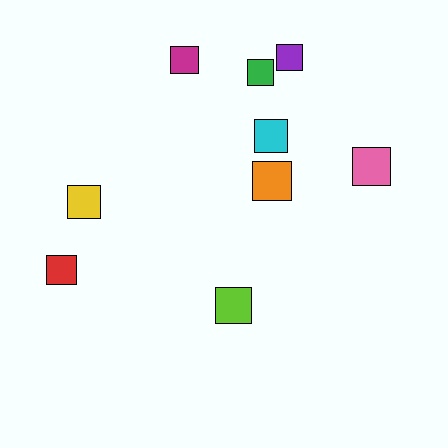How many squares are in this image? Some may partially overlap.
There are 9 squares.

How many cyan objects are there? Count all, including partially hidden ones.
There is 1 cyan object.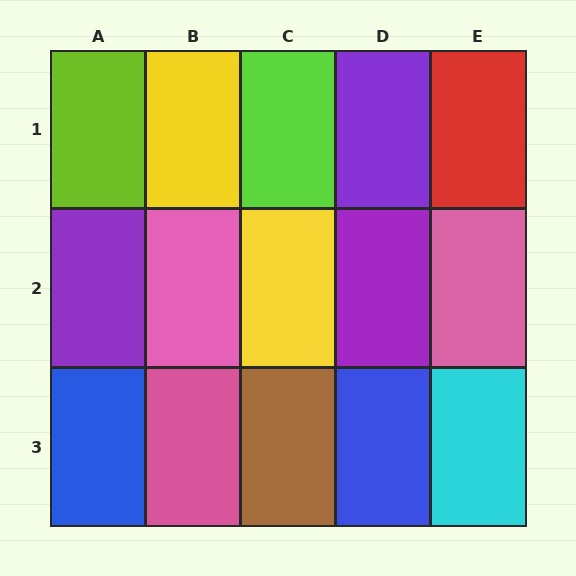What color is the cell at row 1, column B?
Yellow.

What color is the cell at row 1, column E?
Red.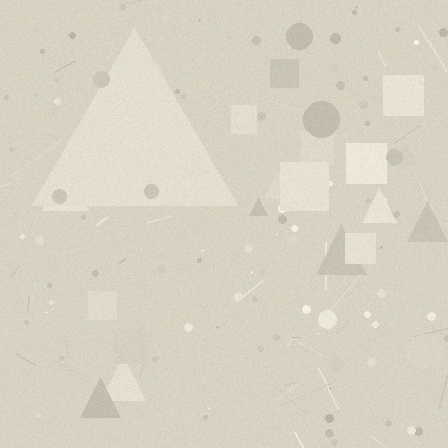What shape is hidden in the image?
A triangle is hidden in the image.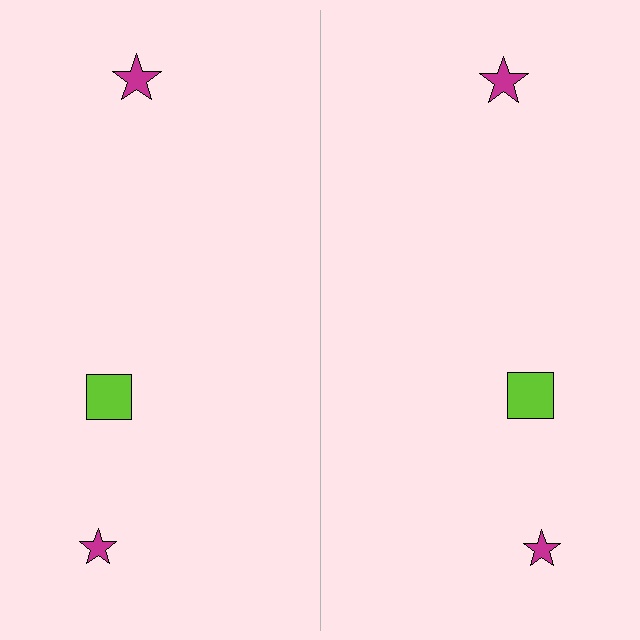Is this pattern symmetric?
Yes, this pattern has bilateral (reflection) symmetry.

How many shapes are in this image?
There are 6 shapes in this image.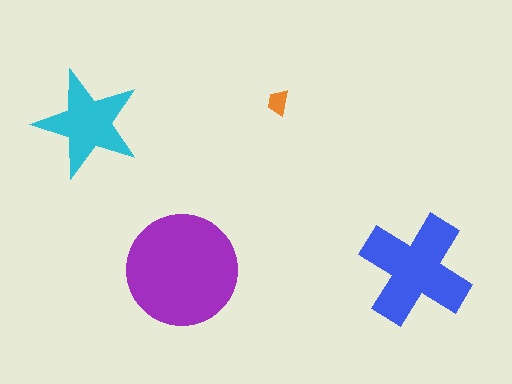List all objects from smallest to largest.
The orange trapezoid, the cyan star, the blue cross, the purple circle.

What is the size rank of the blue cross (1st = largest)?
2nd.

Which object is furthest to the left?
The cyan star is leftmost.